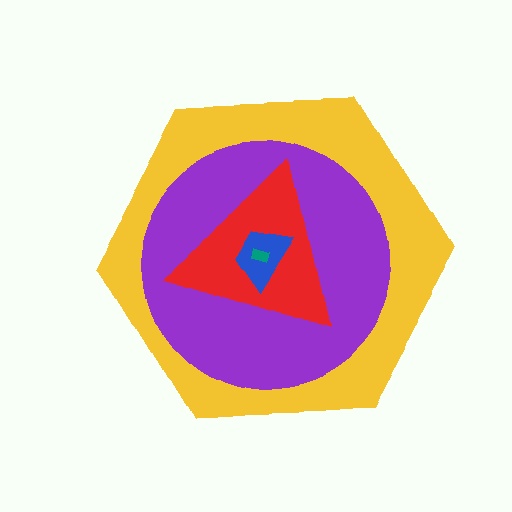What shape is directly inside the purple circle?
The red triangle.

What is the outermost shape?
The yellow hexagon.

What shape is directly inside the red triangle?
The blue trapezoid.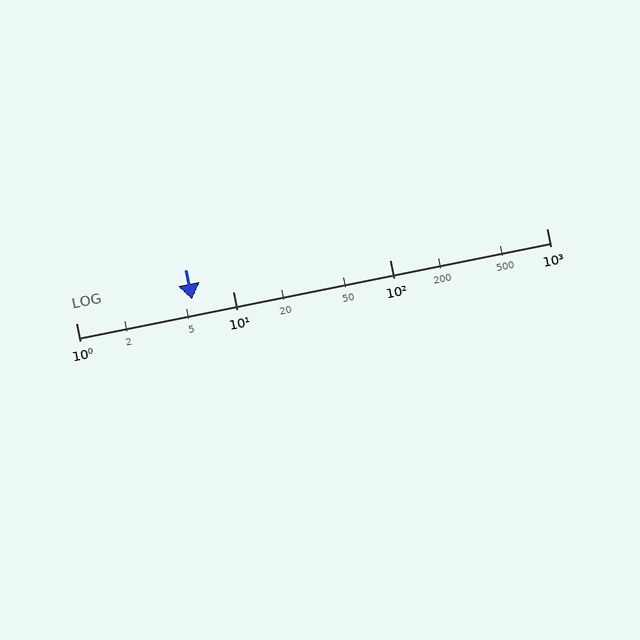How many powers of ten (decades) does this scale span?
The scale spans 3 decades, from 1 to 1000.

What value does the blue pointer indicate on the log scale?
The pointer indicates approximately 5.5.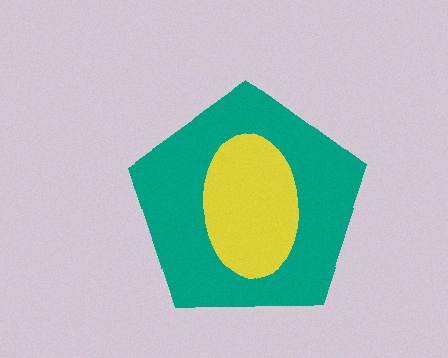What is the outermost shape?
The teal pentagon.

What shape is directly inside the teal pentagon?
The yellow ellipse.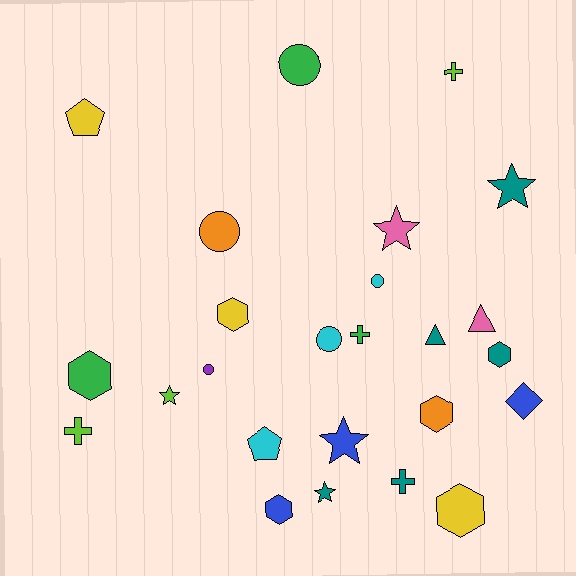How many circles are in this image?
There are 5 circles.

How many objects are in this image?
There are 25 objects.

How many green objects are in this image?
There are 3 green objects.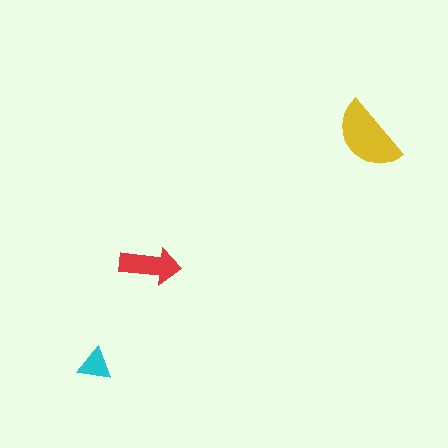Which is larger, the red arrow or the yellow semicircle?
The yellow semicircle.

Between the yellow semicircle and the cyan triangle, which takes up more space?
The yellow semicircle.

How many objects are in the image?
There are 3 objects in the image.